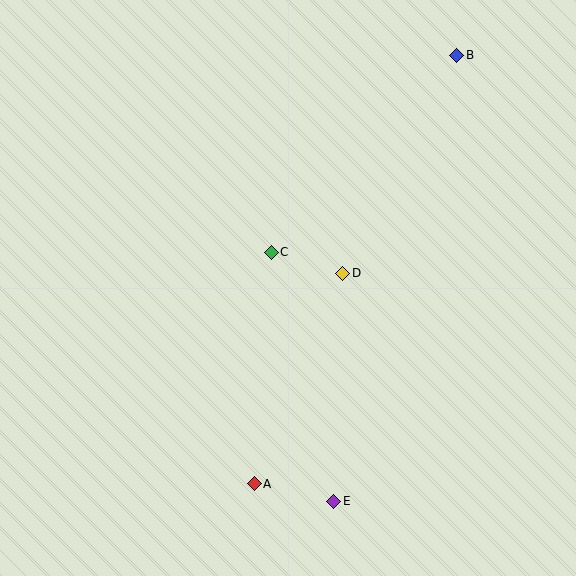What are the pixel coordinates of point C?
Point C is at (271, 252).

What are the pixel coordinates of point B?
Point B is at (457, 55).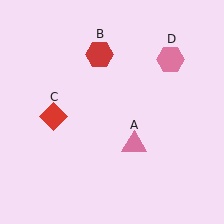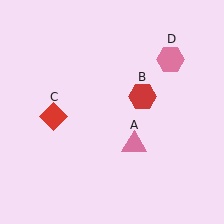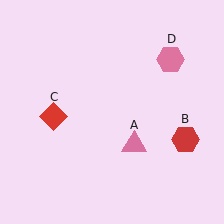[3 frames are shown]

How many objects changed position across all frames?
1 object changed position: red hexagon (object B).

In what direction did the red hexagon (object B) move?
The red hexagon (object B) moved down and to the right.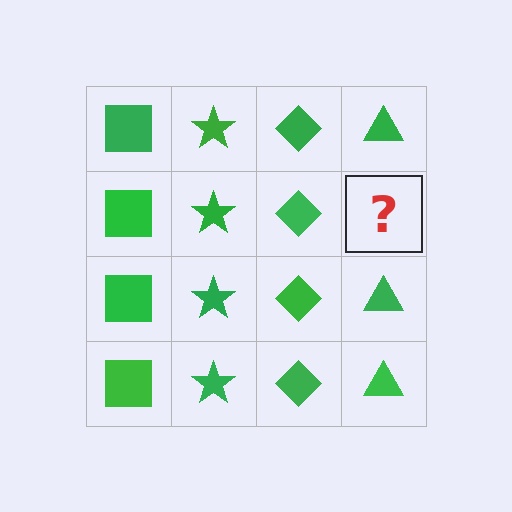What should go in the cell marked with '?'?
The missing cell should contain a green triangle.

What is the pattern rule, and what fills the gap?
The rule is that each column has a consistent shape. The gap should be filled with a green triangle.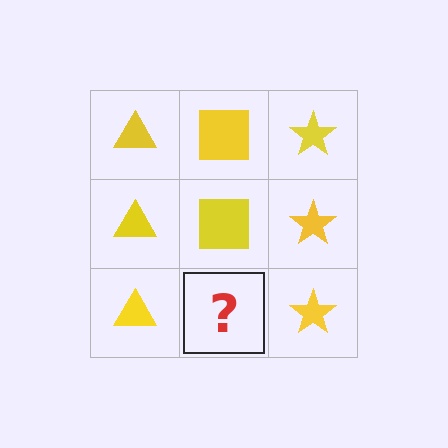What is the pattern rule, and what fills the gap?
The rule is that each column has a consistent shape. The gap should be filled with a yellow square.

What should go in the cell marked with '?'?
The missing cell should contain a yellow square.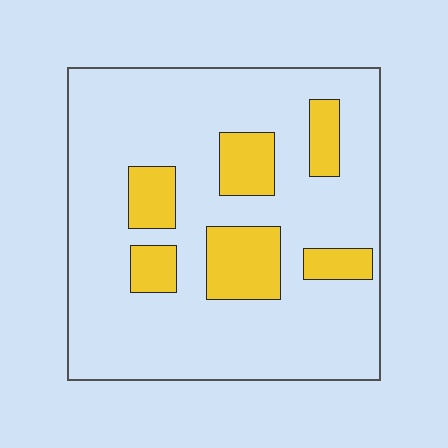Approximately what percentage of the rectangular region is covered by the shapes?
Approximately 20%.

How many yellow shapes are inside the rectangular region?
6.